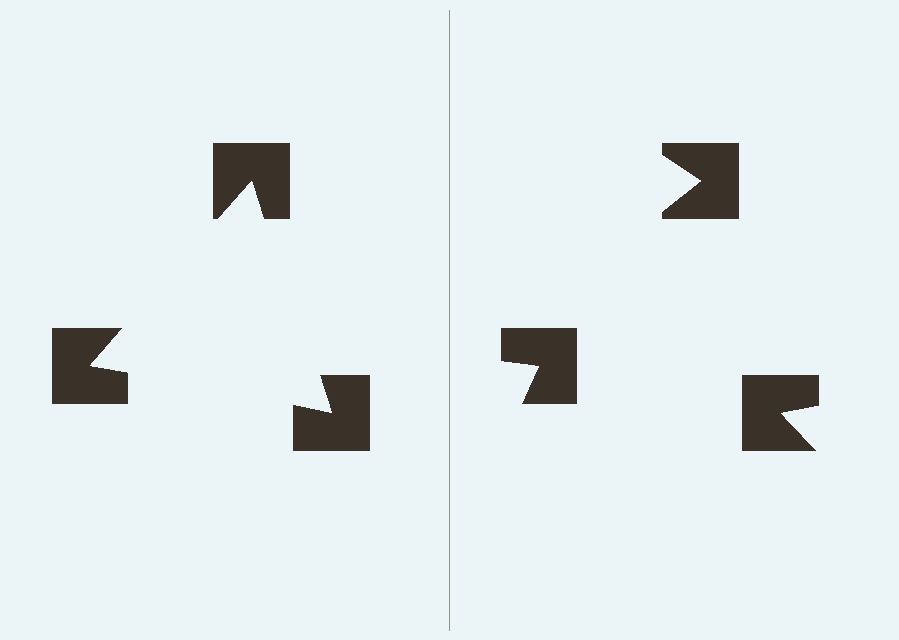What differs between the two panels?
The notched squares are positioned identically on both sides; only the wedge orientations differ. On the left they align to a triangle; on the right they are misaligned.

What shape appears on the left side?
An illusory triangle.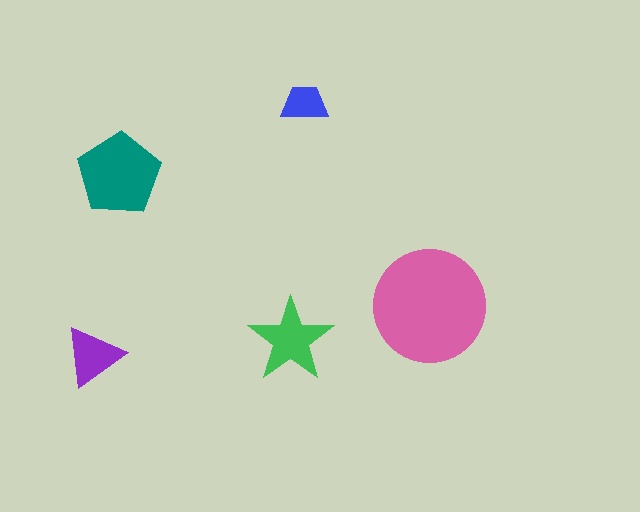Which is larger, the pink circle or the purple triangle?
The pink circle.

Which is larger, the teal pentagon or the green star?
The teal pentagon.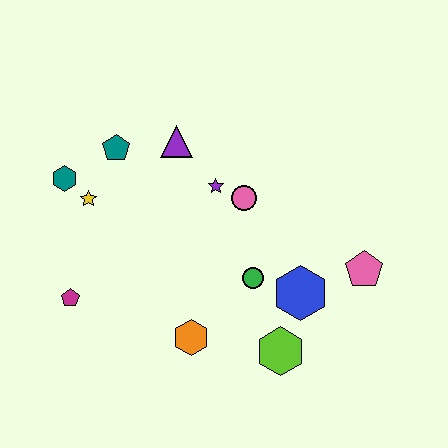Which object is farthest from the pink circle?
The magenta pentagon is farthest from the pink circle.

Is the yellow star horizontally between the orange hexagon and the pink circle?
No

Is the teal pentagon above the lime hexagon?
Yes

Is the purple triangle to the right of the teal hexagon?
Yes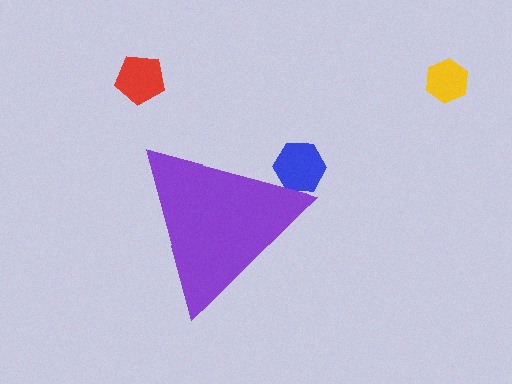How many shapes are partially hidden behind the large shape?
1 shape is partially hidden.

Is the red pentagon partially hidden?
No, the red pentagon is fully visible.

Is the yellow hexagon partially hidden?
No, the yellow hexagon is fully visible.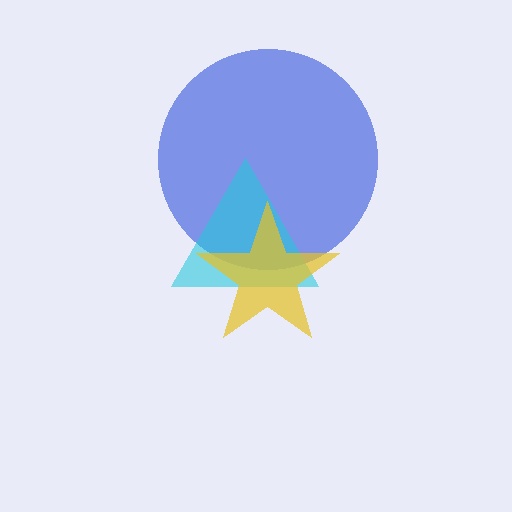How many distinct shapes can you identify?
There are 3 distinct shapes: a blue circle, a cyan triangle, a yellow star.